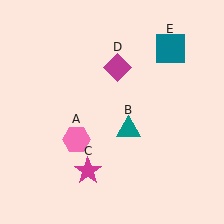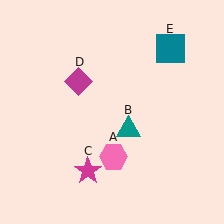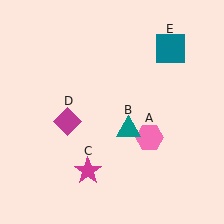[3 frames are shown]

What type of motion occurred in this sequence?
The pink hexagon (object A), magenta diamond (object D) rotated counterclockwise around the center of the scene.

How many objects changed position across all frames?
2 objects changed position: pink hexagon (object A), magenta diamond (object D).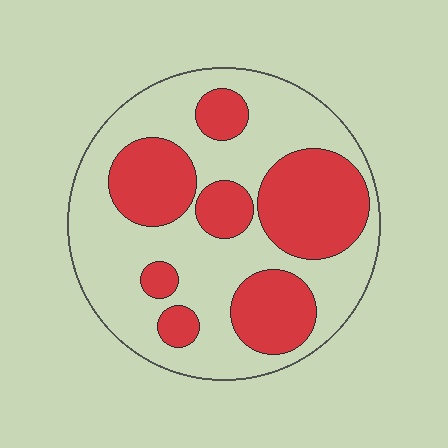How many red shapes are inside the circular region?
7.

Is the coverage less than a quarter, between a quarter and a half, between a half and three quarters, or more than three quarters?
Between a quarter and a half.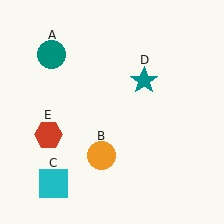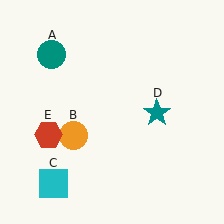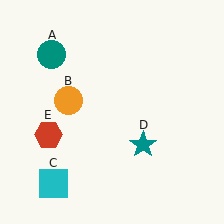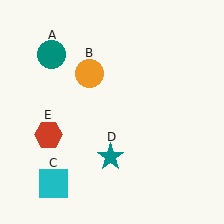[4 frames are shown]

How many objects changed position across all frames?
2 objects changed position: orange circle (object B), teal star (object D).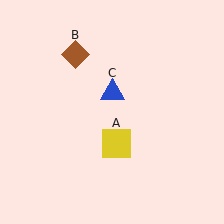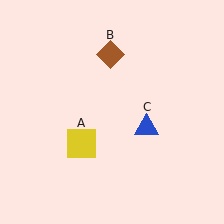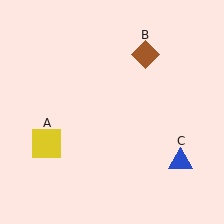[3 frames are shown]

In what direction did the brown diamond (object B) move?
The brown diamond (object B) moved right.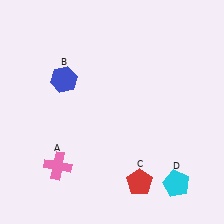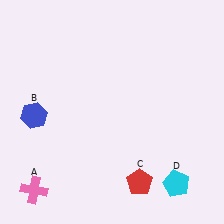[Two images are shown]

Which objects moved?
The objects that moved are: the pink cross (A), the blue hexagon (B).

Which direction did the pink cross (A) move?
The pink cross (A) moved down.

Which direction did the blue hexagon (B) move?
The blue hexagon (B) moved down.